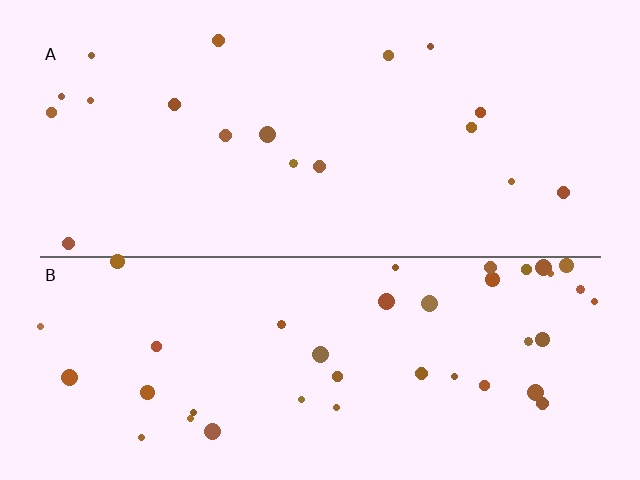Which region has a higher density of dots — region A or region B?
B (the bottom).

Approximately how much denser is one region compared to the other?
Approximately 2.2× — region B over region A.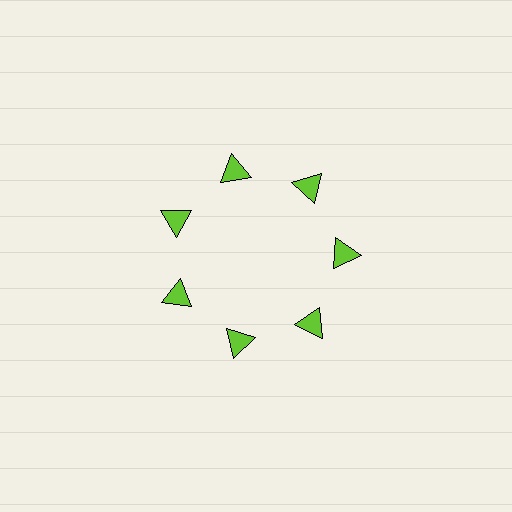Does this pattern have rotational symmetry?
Yes, this pattern has 7-fold rotational symmetry. It looks the same after rotating 51 degrees around the center.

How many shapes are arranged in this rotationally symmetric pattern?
There are 7 shapes, arranged in 7 groups of 1.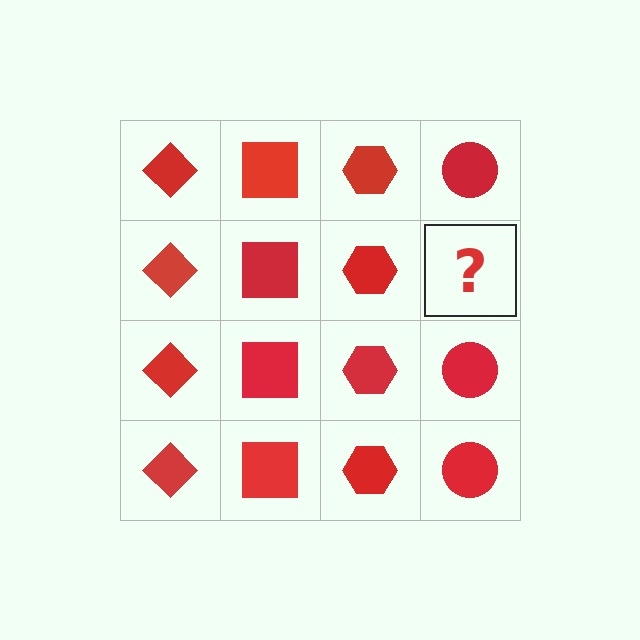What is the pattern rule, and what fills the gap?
The rule is that each column has a consistent shape. The gap should be filled with a red circle.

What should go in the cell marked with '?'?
The missing cell should contain a red circle.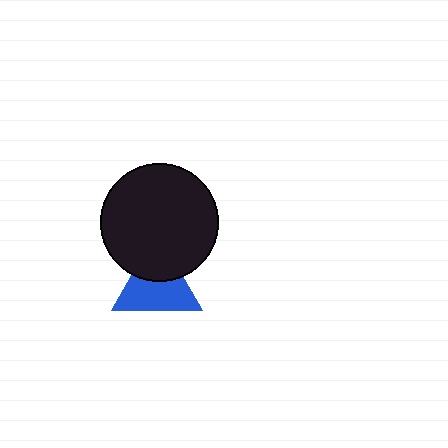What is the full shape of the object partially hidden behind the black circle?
The partially hidden object is a blue triangle.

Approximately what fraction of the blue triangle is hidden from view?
Roughly 37% of the blue triangle is hidden behind the black circle.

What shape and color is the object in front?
The object in front is a black circle.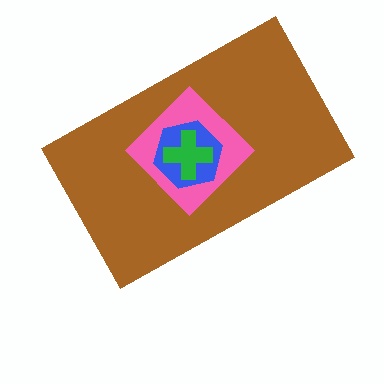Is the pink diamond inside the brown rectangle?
Yes.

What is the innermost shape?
The green cross.